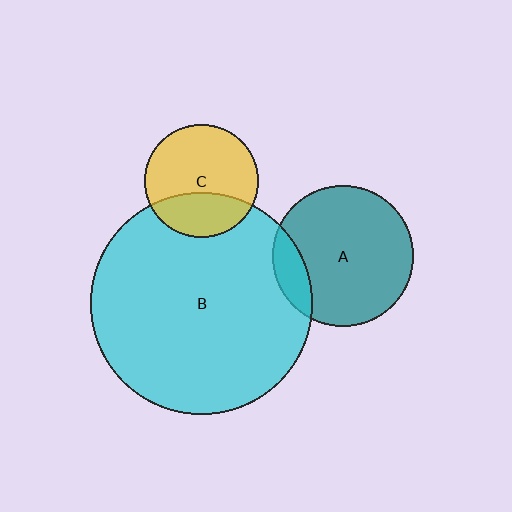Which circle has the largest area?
Circle B (cyan).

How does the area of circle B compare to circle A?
Approximately 2.5 times.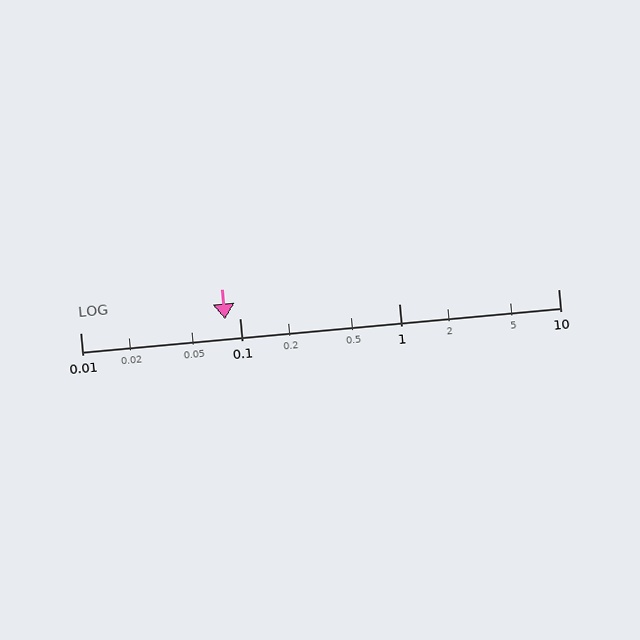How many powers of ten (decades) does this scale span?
The scale spans 3 decades, from 0.01 to 10.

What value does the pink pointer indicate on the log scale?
The pointer indicates approximately 0.081.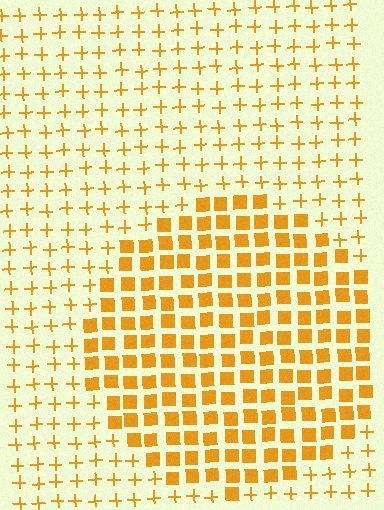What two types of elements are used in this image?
The image uses squares inside the circle region and plus signs outside it.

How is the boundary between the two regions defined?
The boundary is defined by a change in element shape: squares inside vs. plus signs outside. All elements share the same color and spacing.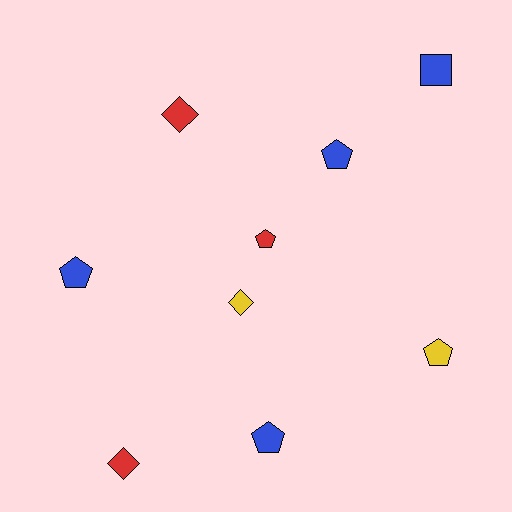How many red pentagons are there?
There is 1 red pentagon.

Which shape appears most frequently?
Pentagon, with 5 objects.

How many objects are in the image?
There are 9 objects.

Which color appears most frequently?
Blue, with 4 objects.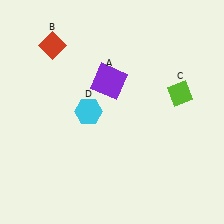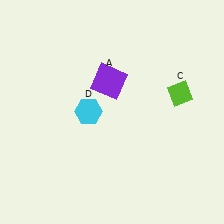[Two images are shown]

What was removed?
The red diamond (B) was removed in Image 2.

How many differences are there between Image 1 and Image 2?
There is 1 difference between the two images.